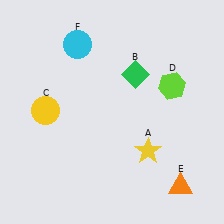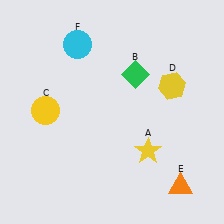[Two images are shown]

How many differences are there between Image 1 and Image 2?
There is 1 difference between the two images.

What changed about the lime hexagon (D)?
In Image 1, D is lime. In Image 2, it changed to yellow.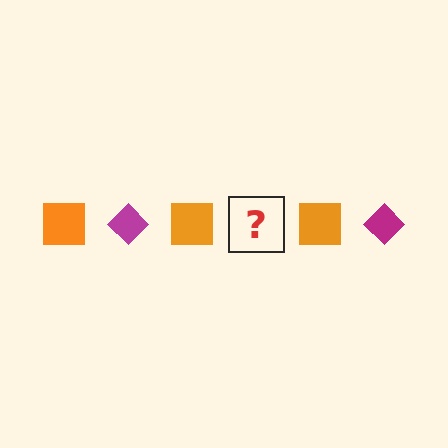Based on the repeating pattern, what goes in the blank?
The blank should be a magenta diamond.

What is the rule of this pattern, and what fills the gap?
The rule is that the pattern alternates between orange square and magenta diamond. The gap should be filled with a magenta diamond.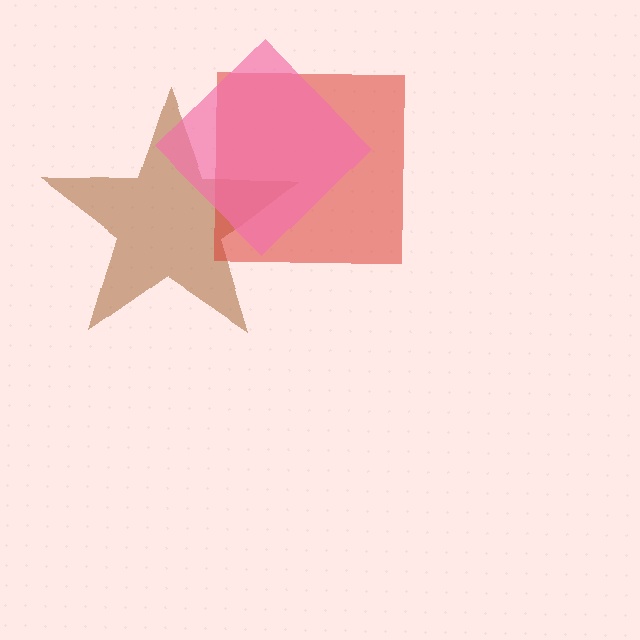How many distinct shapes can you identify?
There are 3 distinct shapes: a brown star, a red square, a pink diamond.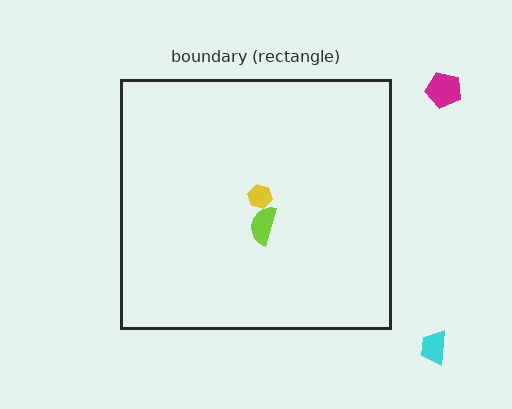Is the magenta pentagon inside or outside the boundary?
Outside.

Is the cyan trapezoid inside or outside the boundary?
Outside.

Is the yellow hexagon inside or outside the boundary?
Inside.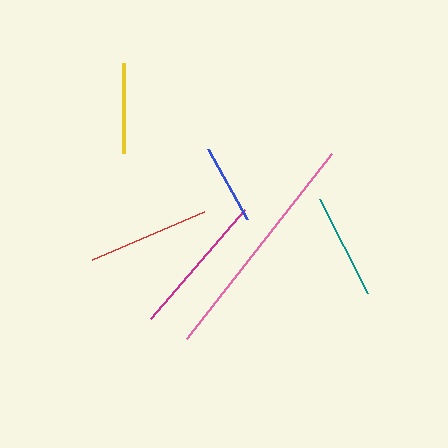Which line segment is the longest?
The pink line is the longest at approximately 235 pixels.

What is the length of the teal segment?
The teal segment is approximately 105 pixels long.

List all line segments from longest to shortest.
From longest to shortest: pink, magenta, red, teal, yellow, blue.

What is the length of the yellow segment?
The yellow segment is approximately 89 pixels long.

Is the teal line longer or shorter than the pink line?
The pink line is longer than the teal line.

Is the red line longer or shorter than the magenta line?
The magenta line is longer than the red line.